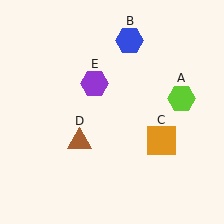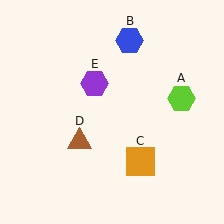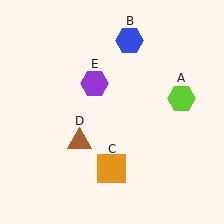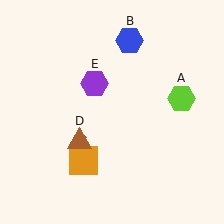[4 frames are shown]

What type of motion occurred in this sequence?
The orange square (object C) rotated clockwise around the center of the scene.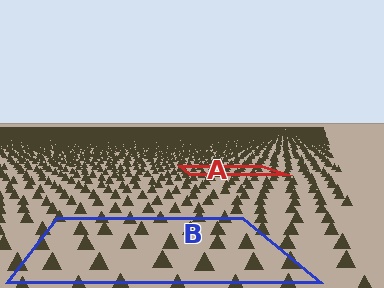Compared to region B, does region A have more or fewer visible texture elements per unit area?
Region A has more texture elements per unit area — they are packed more densely because it is farther away.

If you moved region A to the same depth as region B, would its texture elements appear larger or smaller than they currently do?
They would appear larger. At a closer depth, the same texture elements are projected at a bigger on-screen size.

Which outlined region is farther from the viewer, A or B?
Region A is farther from the viewer — the texture elements inside it appear smaller and more densely packed.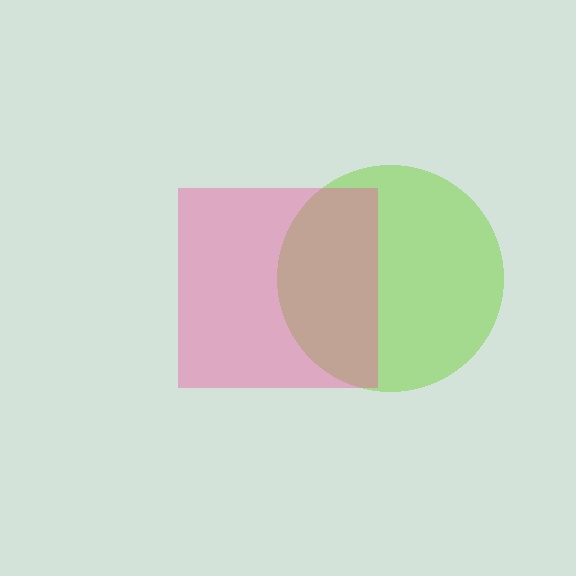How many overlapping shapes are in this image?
There are 2 overlapping shapes in the image.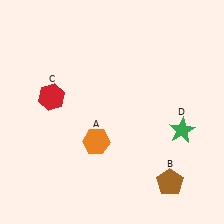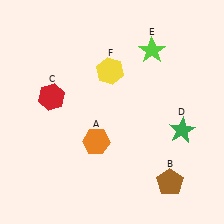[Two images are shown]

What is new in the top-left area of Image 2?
A yellow hexagon (F) was added in the top-left area of Image 2.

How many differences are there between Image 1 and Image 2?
There are 2 differences between the two images.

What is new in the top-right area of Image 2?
A lime star (E) was added in the top-right area of Image 2.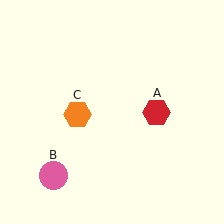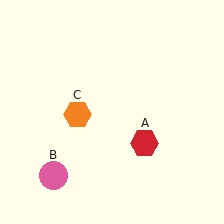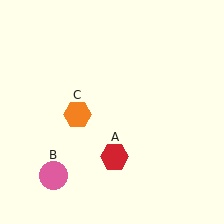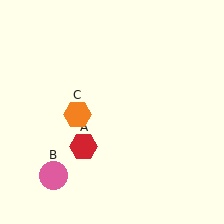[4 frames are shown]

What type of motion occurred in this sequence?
The red hexagon (object A) rotated clockwise around the center of the scene.